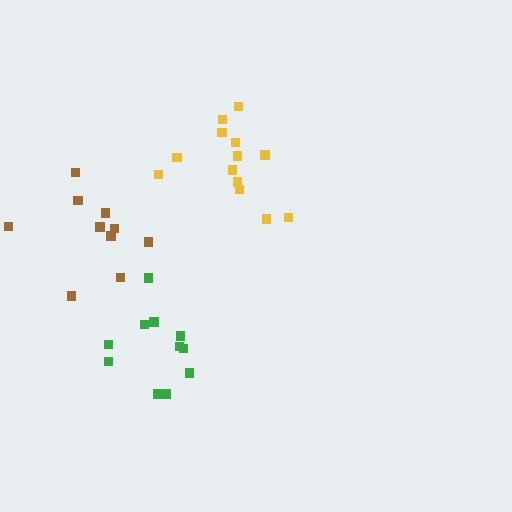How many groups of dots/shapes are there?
There are 3 groups.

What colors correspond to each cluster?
The clusters are colored: brown, green, yellow.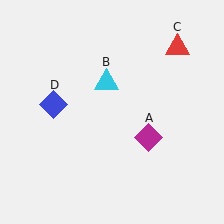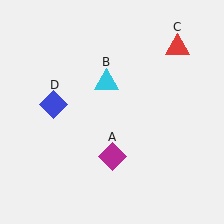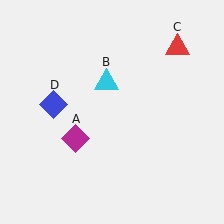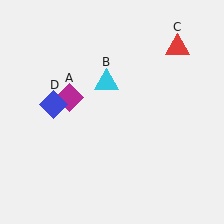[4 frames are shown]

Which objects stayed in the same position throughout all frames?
Cyan triangle (object B) and red triangle (object C) and blue diamond (object D) remained stationary.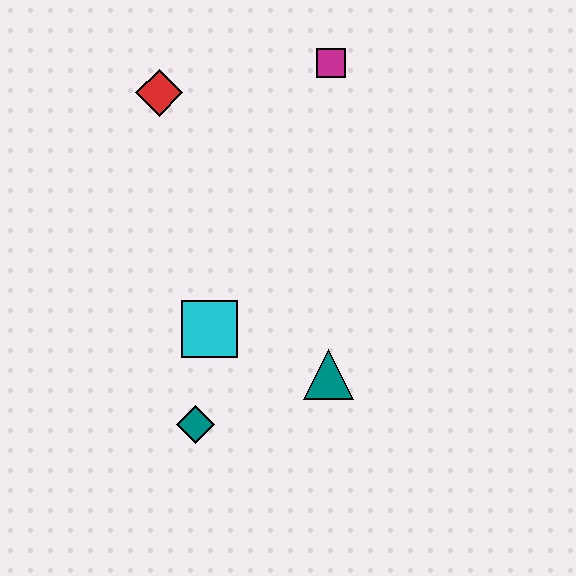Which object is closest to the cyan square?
The teal diamond is closest to the cyan square.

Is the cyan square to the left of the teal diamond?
No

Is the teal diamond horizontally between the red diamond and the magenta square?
Yes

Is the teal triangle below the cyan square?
Yes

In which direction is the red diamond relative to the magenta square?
The red diamond is to the left of the magenta square.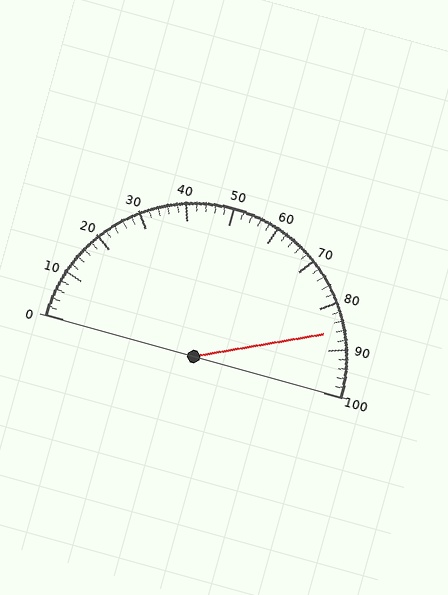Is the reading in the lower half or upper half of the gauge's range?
The reading is in the upper half of the range (0 to 100).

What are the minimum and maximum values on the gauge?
The gauge ranges from 0 to 100.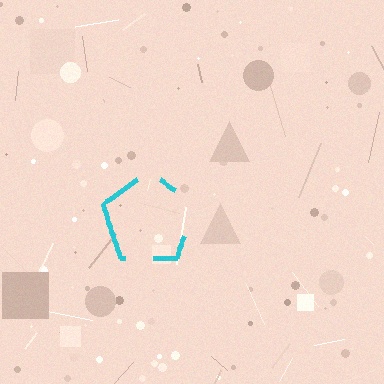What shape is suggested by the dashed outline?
The dashed outline suggests a pentagon.